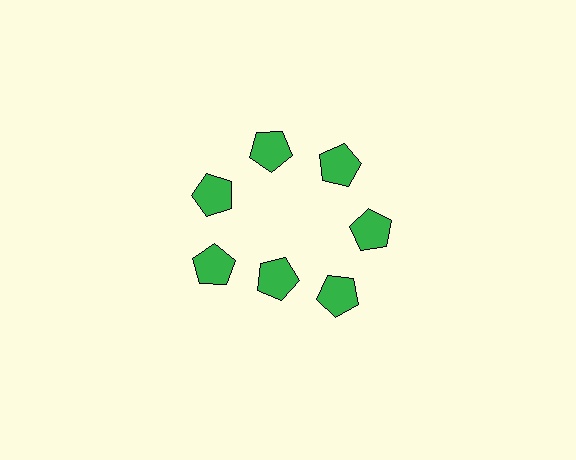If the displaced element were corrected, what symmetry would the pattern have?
It would have 7-fold rotational symmetry — the pattern would map onto itself every 51 degrees.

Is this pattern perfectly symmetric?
No. The 7 green pentagons are arranged in a ring, but one element near the 6 o'clock position is pulled inward toward the center, breaking the 7-fold rotational symmetry.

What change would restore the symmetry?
The symmetry would be restored by moving it outward, back onto the ring so that all 7 pentagons sit at equal angles and equal distance from the center.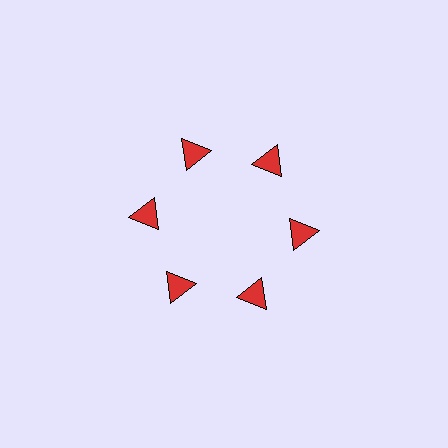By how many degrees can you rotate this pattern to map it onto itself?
The pattern maps onto itself every 60 degrees of rotation.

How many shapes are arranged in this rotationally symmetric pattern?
There are 6 shapes, arranged in 6 groups of 1.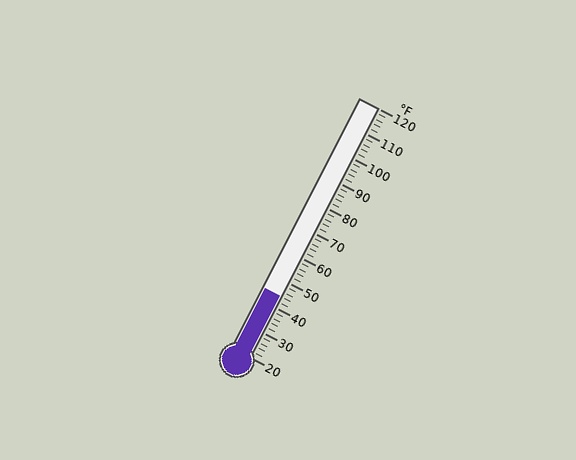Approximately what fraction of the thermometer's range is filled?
The thermometer is filled to approximately 25% of its range.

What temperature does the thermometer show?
The thermometer shows approximately 44°F.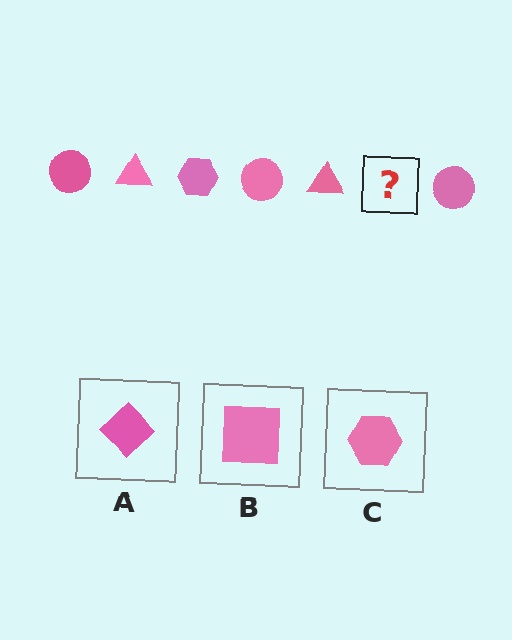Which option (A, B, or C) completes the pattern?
C.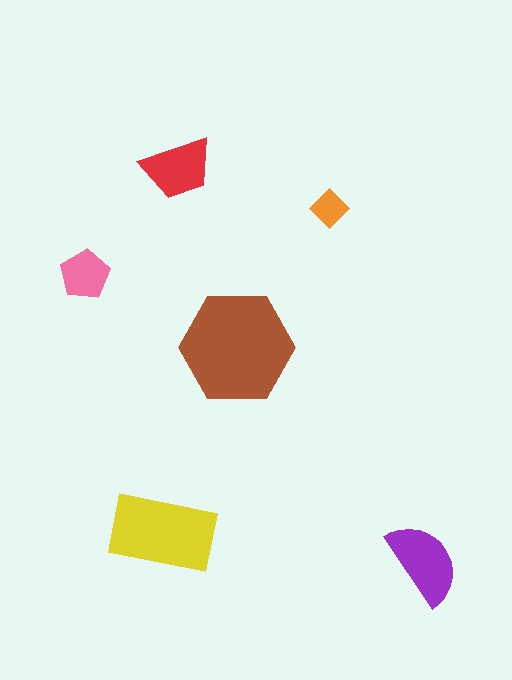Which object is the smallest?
The orange diamond.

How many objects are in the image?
There are 6 objects in the image.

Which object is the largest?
The brown hexagon.